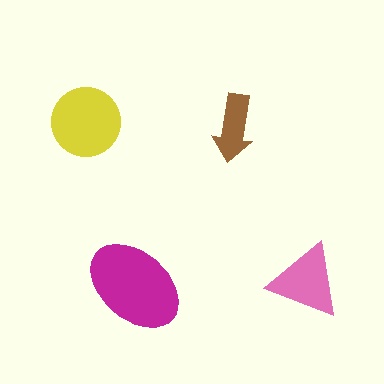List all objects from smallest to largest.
The brown arrow, the pink triangle, the yellow circle, the magenta ellipse.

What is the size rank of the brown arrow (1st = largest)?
4th.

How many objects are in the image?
There are 4 objects in the image.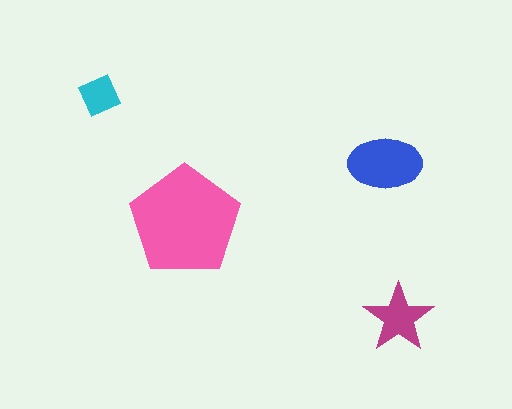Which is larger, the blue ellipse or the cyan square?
The blue ellipse.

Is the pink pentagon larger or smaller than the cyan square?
Larger.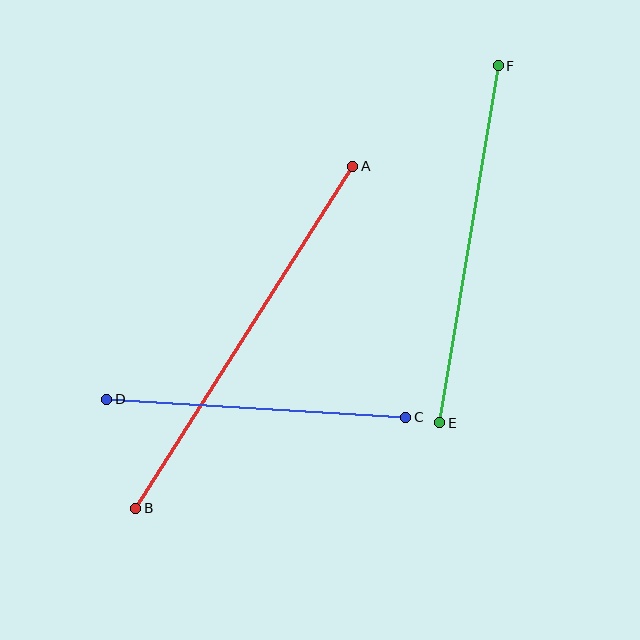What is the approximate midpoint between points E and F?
The midpoint is at approximately (469, 244) pixels.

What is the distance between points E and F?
The distance is approximately 361 pixels.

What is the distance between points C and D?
The distance is approximately 300 pixels.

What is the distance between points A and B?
The distance is approximately 405 pixels.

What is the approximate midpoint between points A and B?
The midpoint is at approximately (244, 337) pixels.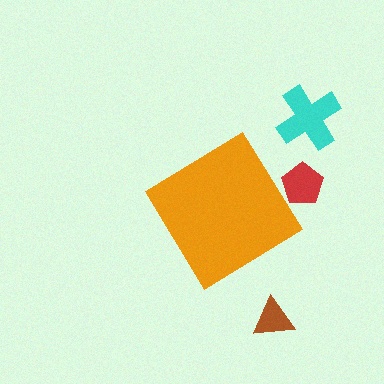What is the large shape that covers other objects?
An orange diamond.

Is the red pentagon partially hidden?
Yes, the red pentagon is partially hidden behind the orange diamond.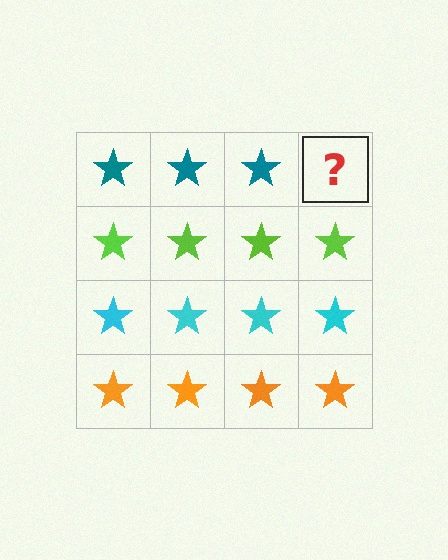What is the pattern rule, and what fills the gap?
The rule is that each row has a consistent color. The gap should be filled with a teal star.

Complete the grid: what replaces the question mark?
The question mark should be replaced with a teal star.